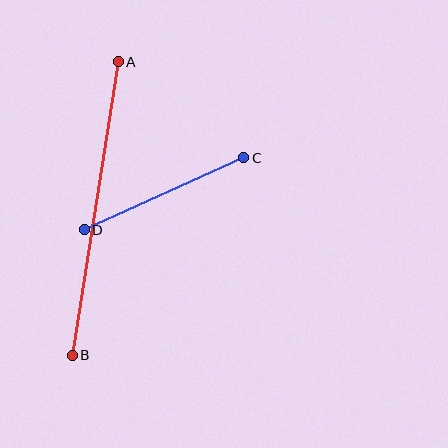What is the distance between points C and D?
The distance is approximately 175 pixels.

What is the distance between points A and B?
The distance is approximately 297 pixels.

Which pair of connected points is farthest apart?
Points A and B are farthest apart.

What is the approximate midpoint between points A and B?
The midpoint is at approximately (95, 209) pixels.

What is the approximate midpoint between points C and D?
The midpoint is at approximately (164, 194) pixels.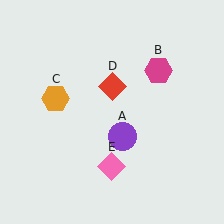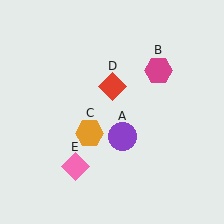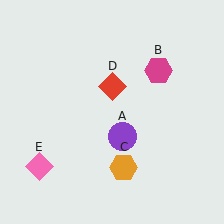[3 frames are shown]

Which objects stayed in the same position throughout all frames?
Purple circle (object A) and magenta hexagon (object B) and red diamond (object D) remained stationary.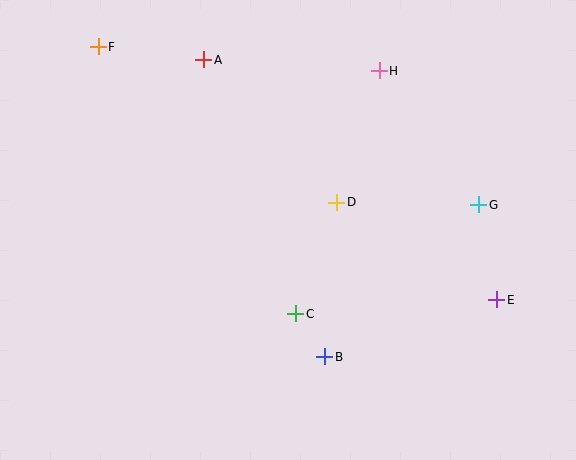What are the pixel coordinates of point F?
Point F is at (98, 47).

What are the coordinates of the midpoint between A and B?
The midpoint between A and B is at (264, 208).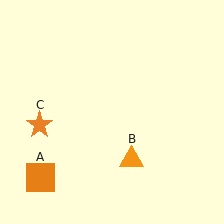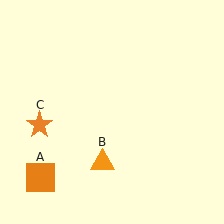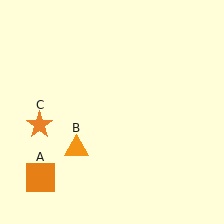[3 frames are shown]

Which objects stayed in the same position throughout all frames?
Orange square (object A) and orange star (object C) remained stationary.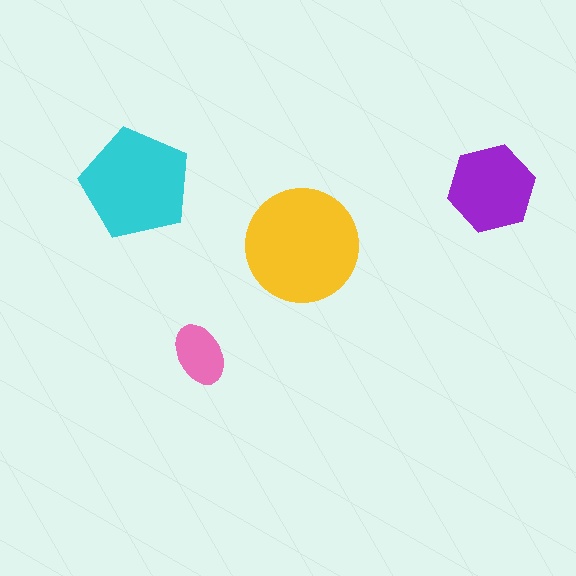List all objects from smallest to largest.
The pink ellipse, the purple hexagon, the cyan pentagon, the yellow circle.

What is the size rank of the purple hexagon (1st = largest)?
3rd.